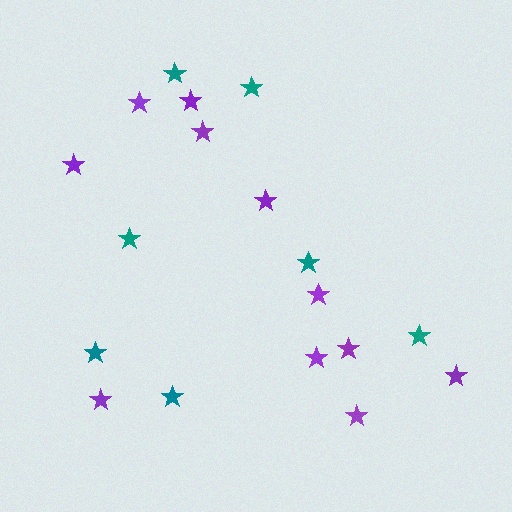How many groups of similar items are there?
There are 2 groups: one group of purple stars (11) and one group of teal stars (7).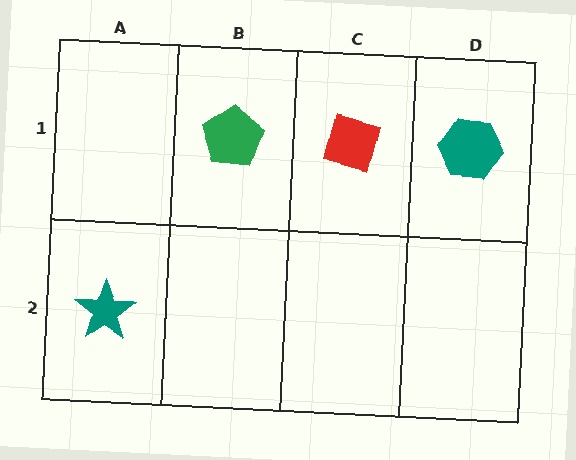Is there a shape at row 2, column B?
No, that cell is empty.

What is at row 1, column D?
A teal hexagon.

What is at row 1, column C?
A red square.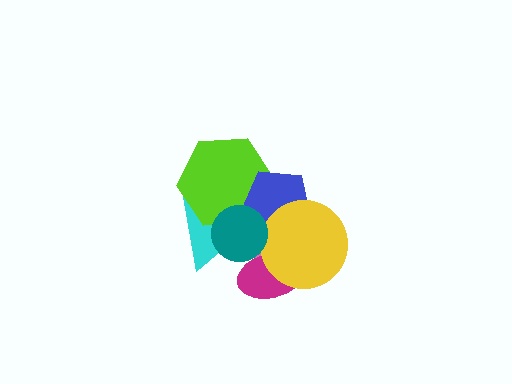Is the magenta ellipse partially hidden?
Yes, it is partially covered by another shape.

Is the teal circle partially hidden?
No, no other shape covers it.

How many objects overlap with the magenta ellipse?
3 objects overlap with the magenta ellipse.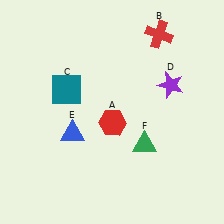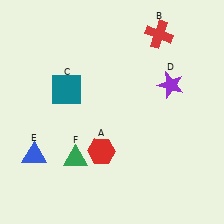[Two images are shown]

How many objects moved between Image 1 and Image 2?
3 objects moved between the two images.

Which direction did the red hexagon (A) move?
The red hexagon (A) moved down.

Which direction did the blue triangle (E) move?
The blue triangle (E) moved left.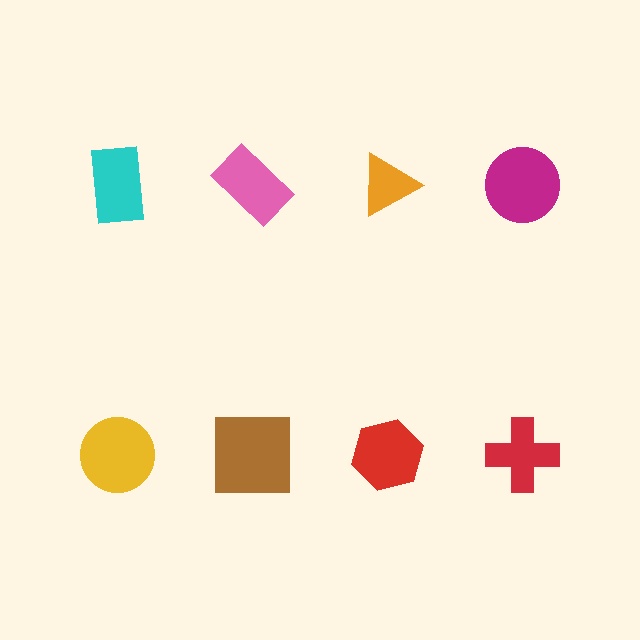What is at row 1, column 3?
An orange triangle.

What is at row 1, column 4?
A magenta circle.